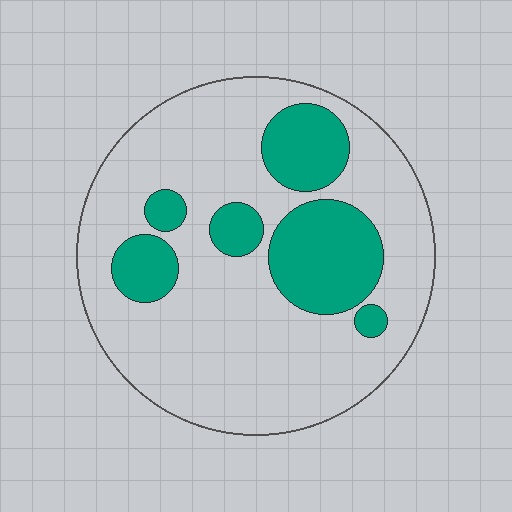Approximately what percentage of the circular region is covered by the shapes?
Approximately 25%.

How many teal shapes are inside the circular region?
6.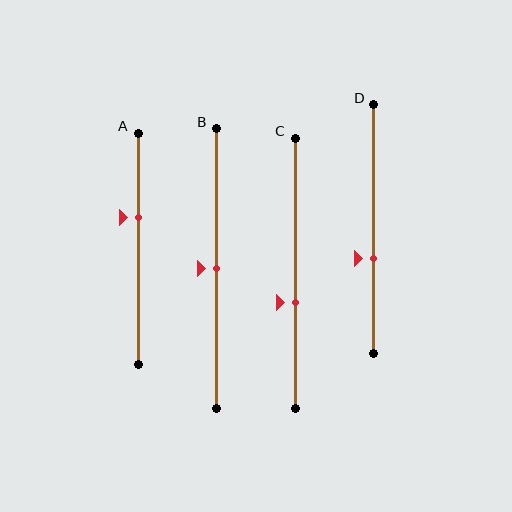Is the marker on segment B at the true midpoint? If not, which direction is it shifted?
Yes, the marker on segment B is at the true midpoint.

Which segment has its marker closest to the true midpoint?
Segment B has its marker closest to the true midpoint.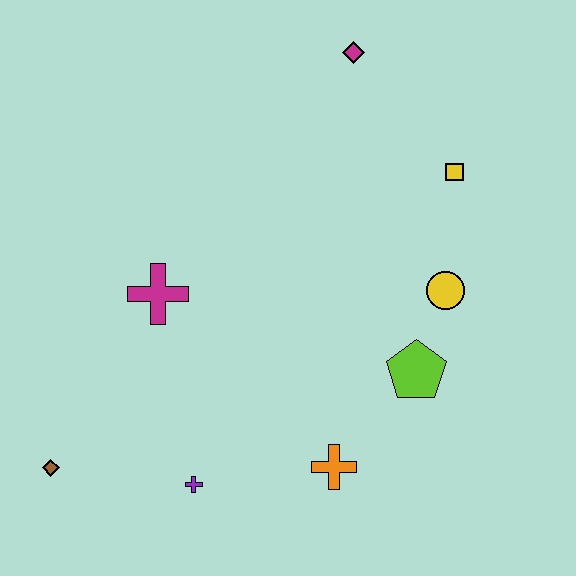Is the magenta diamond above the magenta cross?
Yes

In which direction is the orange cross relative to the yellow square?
The orange cross is below the yellow square.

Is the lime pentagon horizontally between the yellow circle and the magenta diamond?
Yes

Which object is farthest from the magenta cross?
The yellow square is farthest from the magenta cross.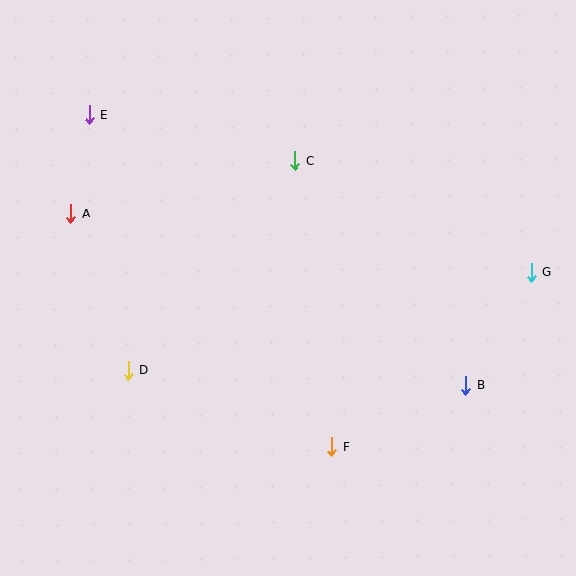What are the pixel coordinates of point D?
Point D is at (128, 370).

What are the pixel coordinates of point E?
Point E is at (89, 115).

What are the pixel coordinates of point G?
Point G is at (531, 272).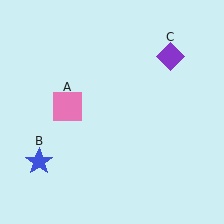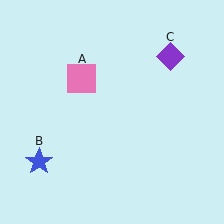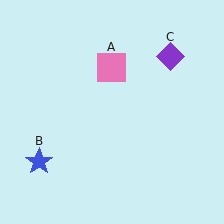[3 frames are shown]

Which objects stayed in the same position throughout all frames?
Blue star (object B) and purple diamond (object C) remained stationary.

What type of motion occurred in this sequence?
The pink square (object A) rotated clockwise around the center of the scene.